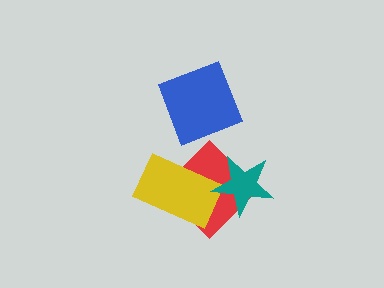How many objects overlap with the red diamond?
2 objects overlap with the red diamond.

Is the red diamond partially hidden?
Yes, it is partially covered by another shape.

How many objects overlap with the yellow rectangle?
1 object overlaps with the yellow rectangle.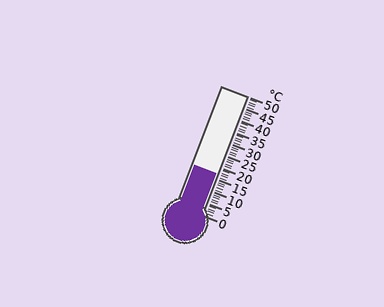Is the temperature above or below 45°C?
The temperature is below 45°C.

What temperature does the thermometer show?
The thermometer shows approximately 17°C.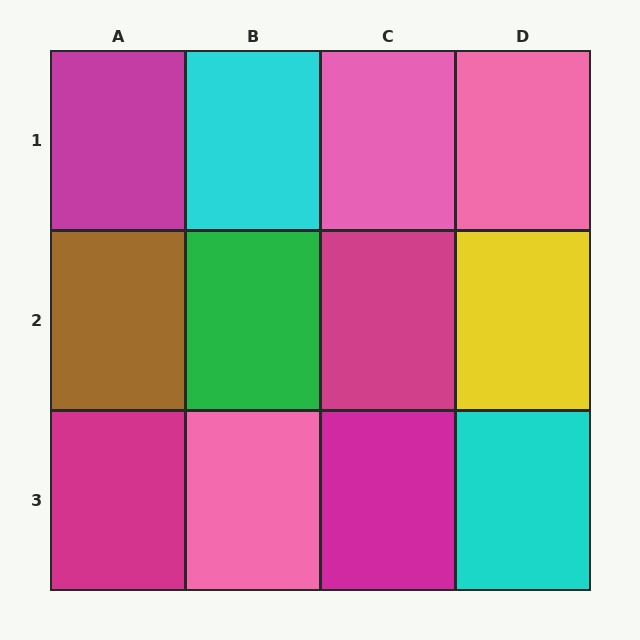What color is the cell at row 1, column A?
Magenta.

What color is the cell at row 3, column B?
Pink.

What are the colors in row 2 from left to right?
Brown, green, magenta, yellow.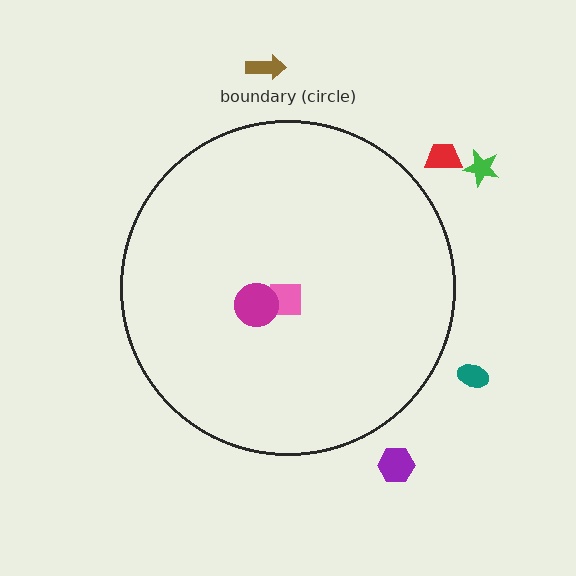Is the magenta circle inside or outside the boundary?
Inside.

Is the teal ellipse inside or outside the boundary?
Outside.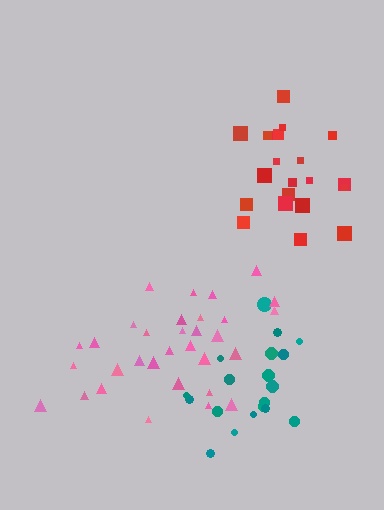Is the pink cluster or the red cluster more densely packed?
Pink.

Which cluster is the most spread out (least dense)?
Red.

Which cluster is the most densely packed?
Teal.